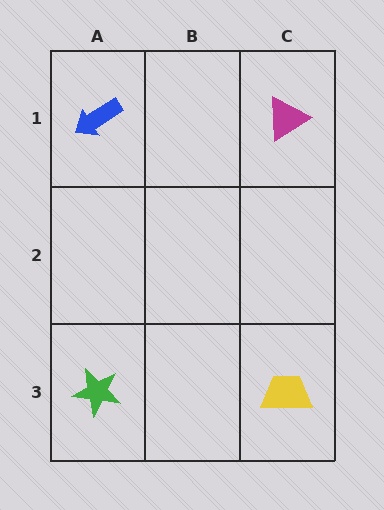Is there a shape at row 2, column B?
No, that cell is empty.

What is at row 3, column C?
A yellow trapezoid.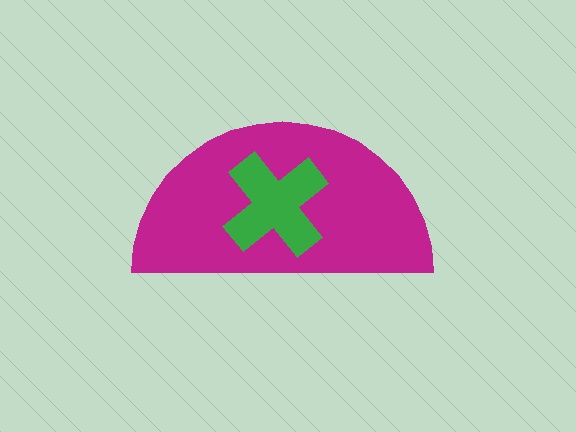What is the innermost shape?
The green cross.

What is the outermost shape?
The magenta semicircle.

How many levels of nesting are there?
2.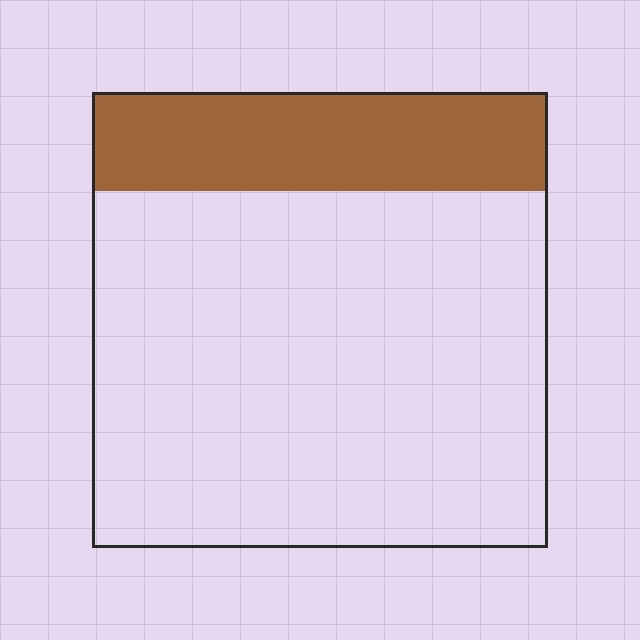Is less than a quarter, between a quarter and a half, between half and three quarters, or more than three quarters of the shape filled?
Less than a quarter.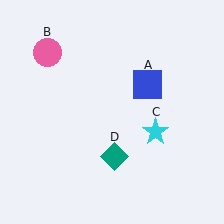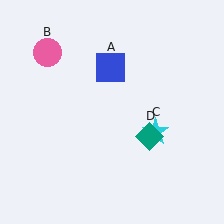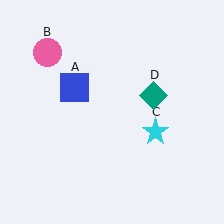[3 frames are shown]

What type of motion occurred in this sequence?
The blue square (object A), teal diamond (object D) rotated counterclockwise around the center of the scene.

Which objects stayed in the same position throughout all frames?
Pink circle (object B) and cyan star (object C) remained stationary.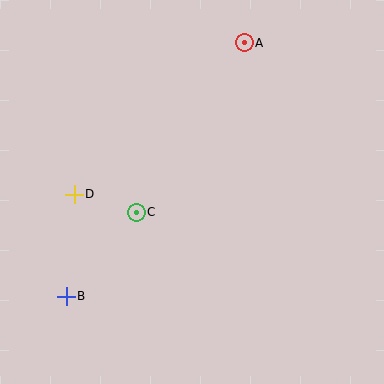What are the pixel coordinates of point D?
Point D is at (74, 194).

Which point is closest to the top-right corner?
Point A is closest to the top-right corner.